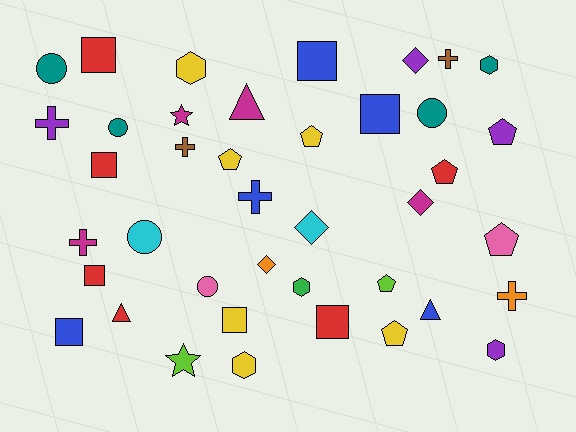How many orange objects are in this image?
There are 2 orange objects.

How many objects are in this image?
There are 40 objects.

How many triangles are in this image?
There are 3 triangles.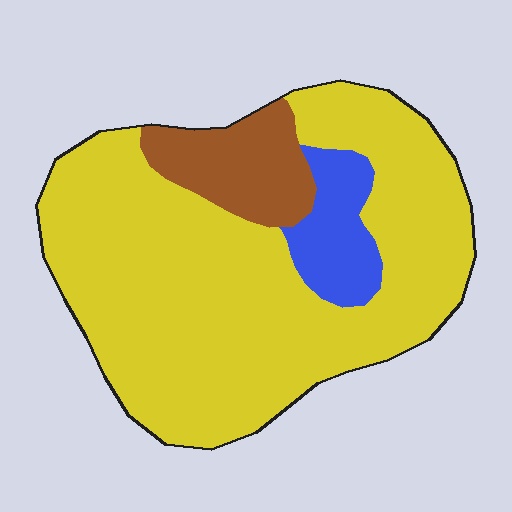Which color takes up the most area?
Yellow, at roughly 80%.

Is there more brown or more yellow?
Yellow.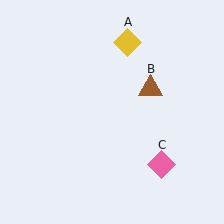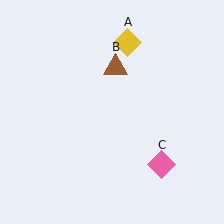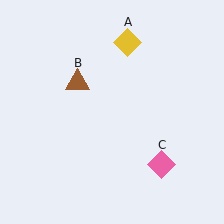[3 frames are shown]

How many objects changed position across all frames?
1 object changed position: brown triangle (object B).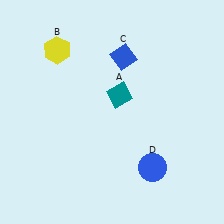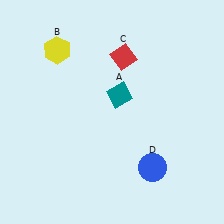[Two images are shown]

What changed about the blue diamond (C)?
In Image 1, C is blue. In Image 2, it changed to red.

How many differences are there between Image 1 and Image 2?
There is 1 difference between the two images.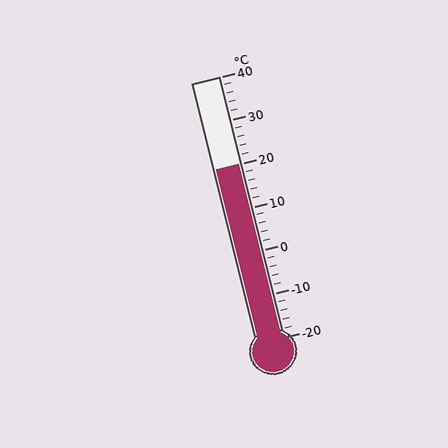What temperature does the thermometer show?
The thermometer shows approximately 20°C.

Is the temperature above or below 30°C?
The temperature is below 30°C.